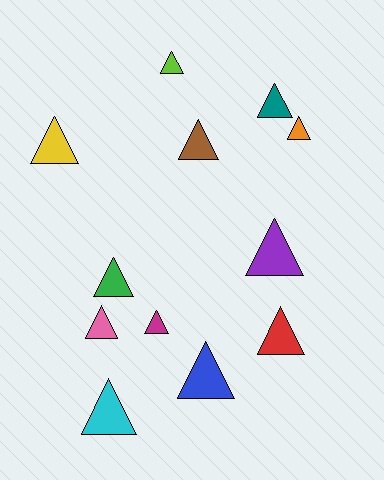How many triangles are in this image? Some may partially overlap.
There are 12 triangles.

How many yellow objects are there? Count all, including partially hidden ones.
There is 1 yellow object.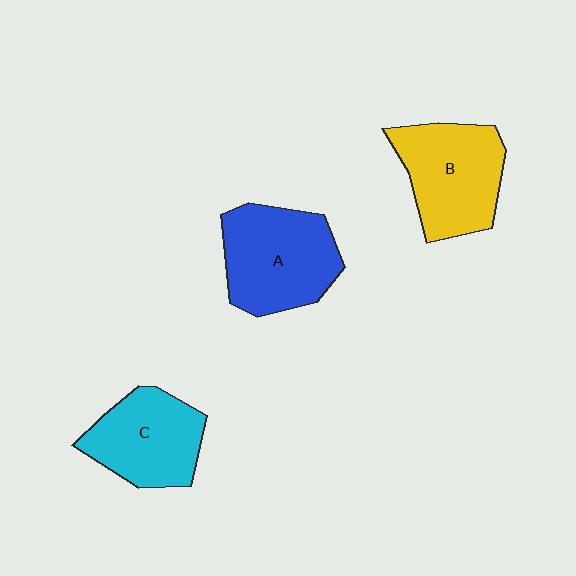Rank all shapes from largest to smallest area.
From largest to smallest: A (blue), B (yellow), C (cyan).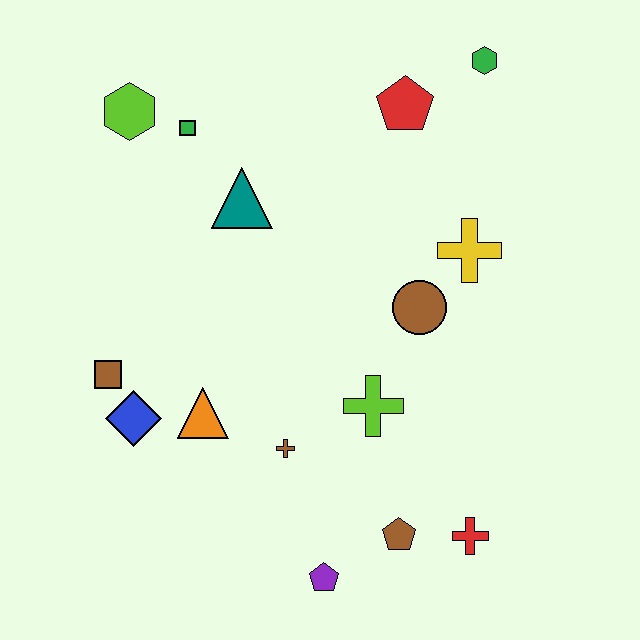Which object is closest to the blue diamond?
The brown square is closest to the blue diamond.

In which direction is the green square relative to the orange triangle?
The green square is above the orange triangle.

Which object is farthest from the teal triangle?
The red cross is farthest from the teal triangle.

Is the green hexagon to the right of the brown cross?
Yes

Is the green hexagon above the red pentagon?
Yes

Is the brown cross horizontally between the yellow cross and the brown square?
Yes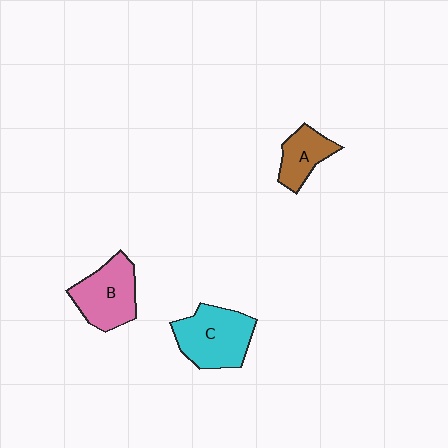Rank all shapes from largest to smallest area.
From largest to smallest: C (cyan), B (pink), A (brown).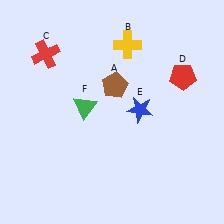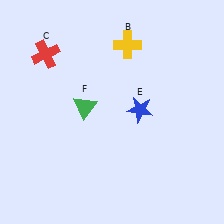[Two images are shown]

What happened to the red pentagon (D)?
The red pentagon (D) was removed in Image 2. It was in the top-right area of Image 1.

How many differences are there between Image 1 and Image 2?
There are 2 differences between the two images.